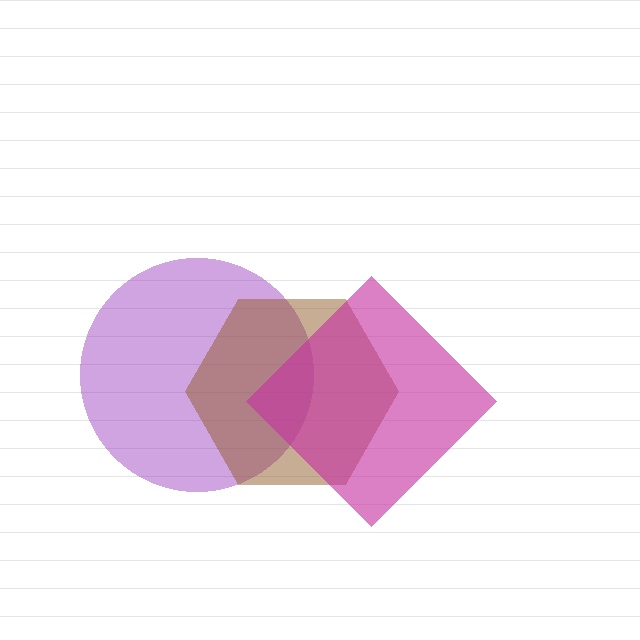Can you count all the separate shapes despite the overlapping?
Yes, there are 3 separate shapes.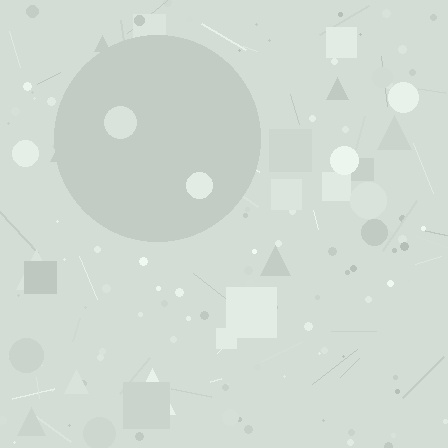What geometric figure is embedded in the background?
A circle is embedded in the background.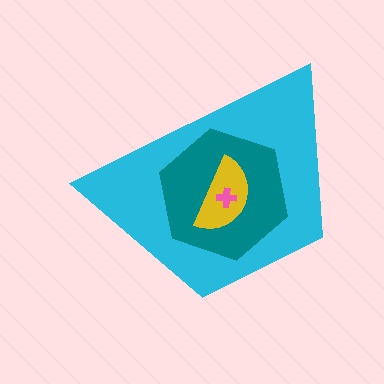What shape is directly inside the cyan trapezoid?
The teal hexagon.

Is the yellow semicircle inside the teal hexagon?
Yes.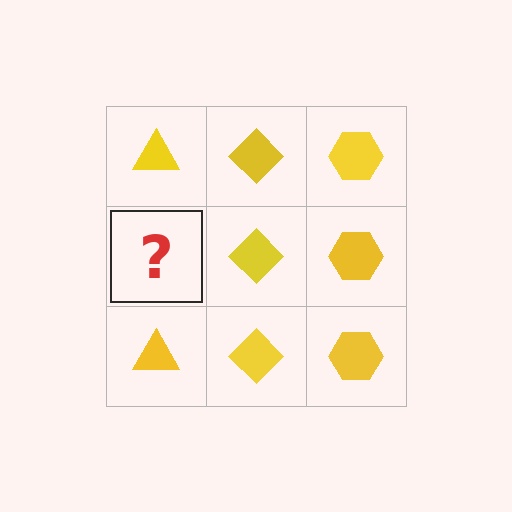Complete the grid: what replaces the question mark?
The question mark should be replaced with a yellow triangle.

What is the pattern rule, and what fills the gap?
The rule is that each column has a consistent shape. The gap should be filled with a yellow triangle.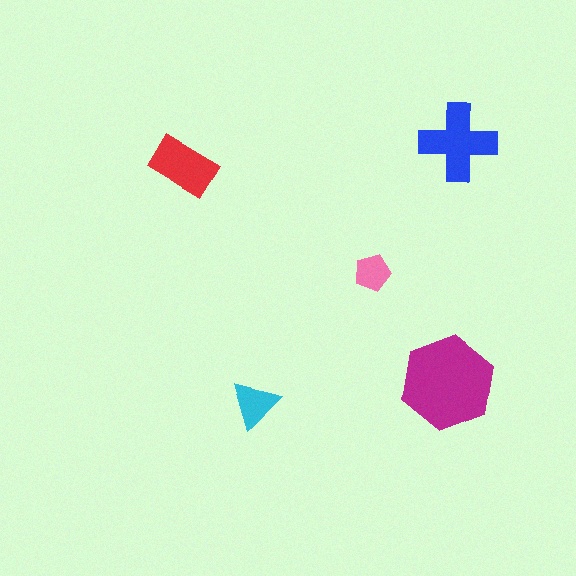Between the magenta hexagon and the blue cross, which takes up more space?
The magenta hexagon.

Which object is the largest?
The magenta hexagon.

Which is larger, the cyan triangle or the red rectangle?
The red rectangle.